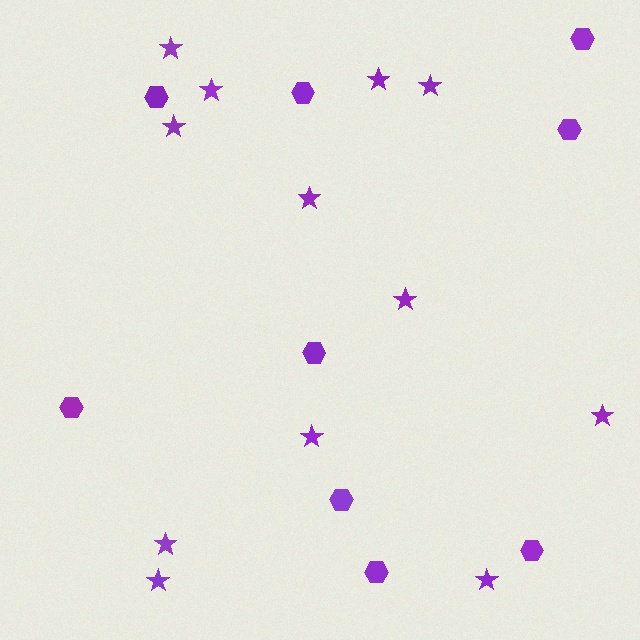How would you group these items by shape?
There are 2 groups: one group of hexagons (9) and one group of stars (12).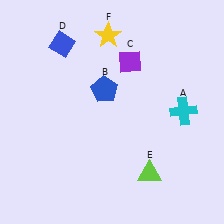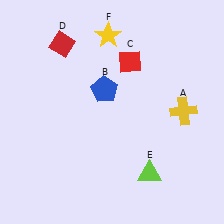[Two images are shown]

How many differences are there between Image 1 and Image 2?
There are 3 differences between the two images.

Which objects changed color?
A changed from cyan to yellow. C changed from purple to red. D changed from blue to red.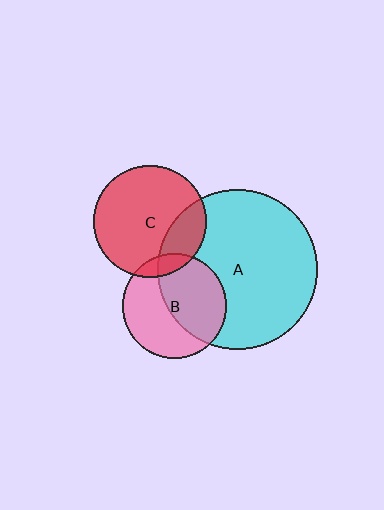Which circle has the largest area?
Circle A (cyan).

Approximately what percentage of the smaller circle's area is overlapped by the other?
Approximately 50%.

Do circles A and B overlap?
Yes.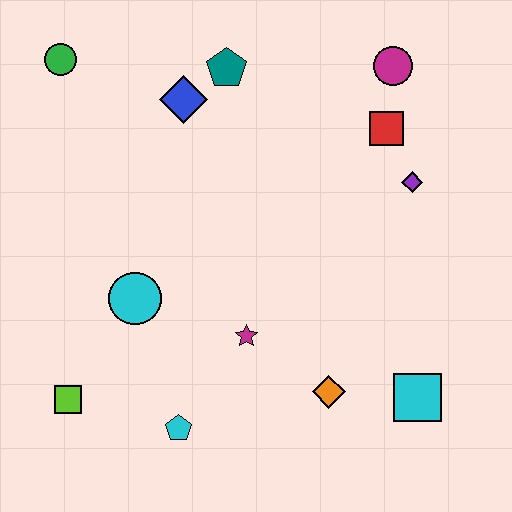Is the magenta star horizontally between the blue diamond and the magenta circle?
Yes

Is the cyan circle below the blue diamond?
Yes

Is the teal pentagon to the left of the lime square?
No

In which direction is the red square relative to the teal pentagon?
The red square is to the right of the teal pentagon.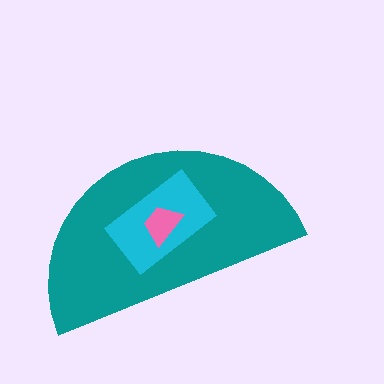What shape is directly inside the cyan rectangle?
The pink trapezoid.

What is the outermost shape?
The teal semicircle.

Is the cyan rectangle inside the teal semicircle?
Yes.